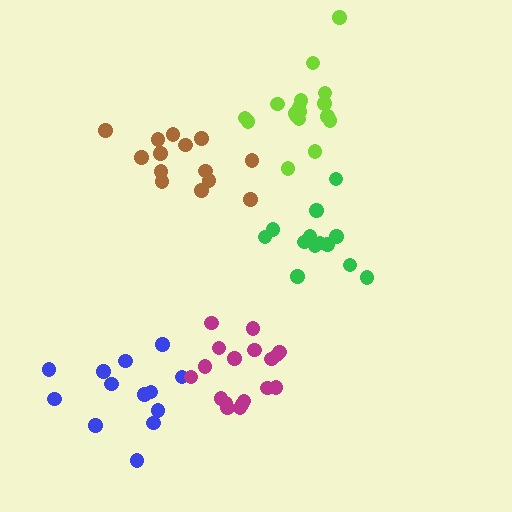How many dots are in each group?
Group 1: 14 dots, Group 2: 13 dots, Group 3: 13 dots, Group 4: 18 dots, Group 5: 17 dots (75 total).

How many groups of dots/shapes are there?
There are 5 groups.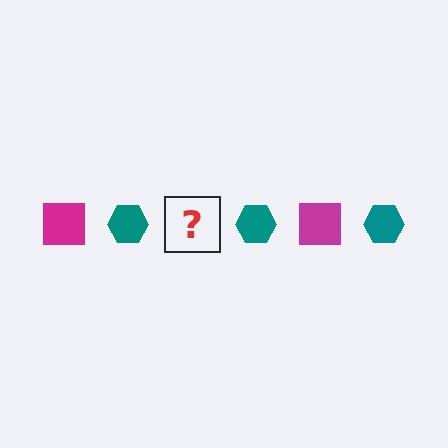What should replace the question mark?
The question mark should be replaced with a magenta square.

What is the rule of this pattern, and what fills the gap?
The rule is that the pattern alternates between magenta square and teal hexagon. The gap should be filled with a magenta square.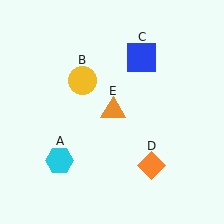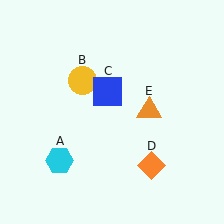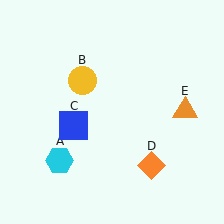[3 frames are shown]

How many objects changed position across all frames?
2 objects changed position: blue square (object C), orange triangle (object E).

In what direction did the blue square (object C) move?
The blue square (object C) moved down and to the left.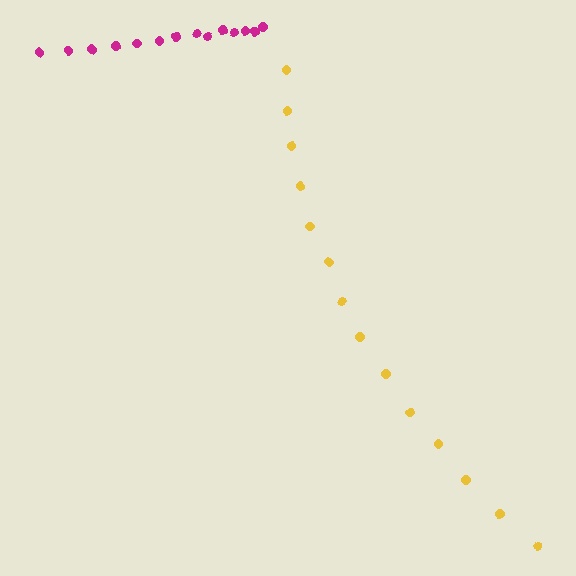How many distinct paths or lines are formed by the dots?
There are 2 distinct paths.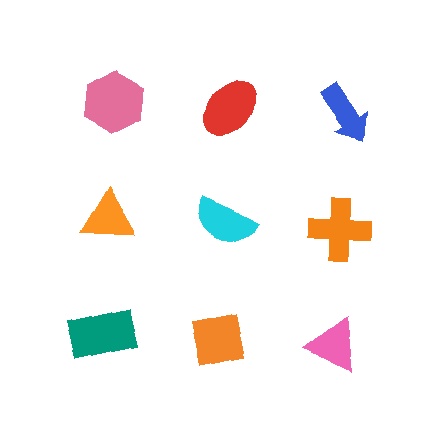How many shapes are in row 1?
3 shapes.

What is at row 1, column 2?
A red ellipse.